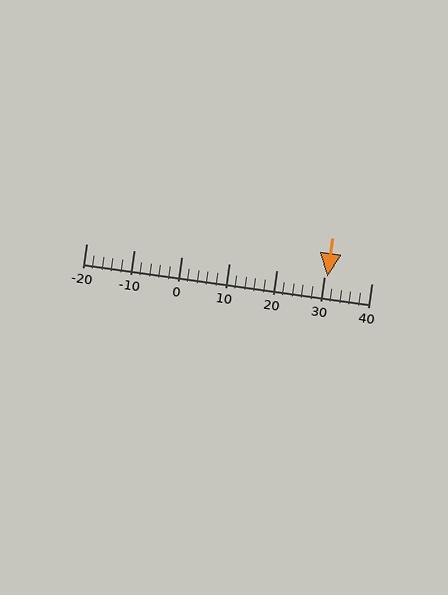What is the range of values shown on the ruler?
The ruler shows values from -20 to 40.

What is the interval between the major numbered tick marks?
The major tick marks are spaced 10 units apart.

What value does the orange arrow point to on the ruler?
The orange arrow points to approximately 31.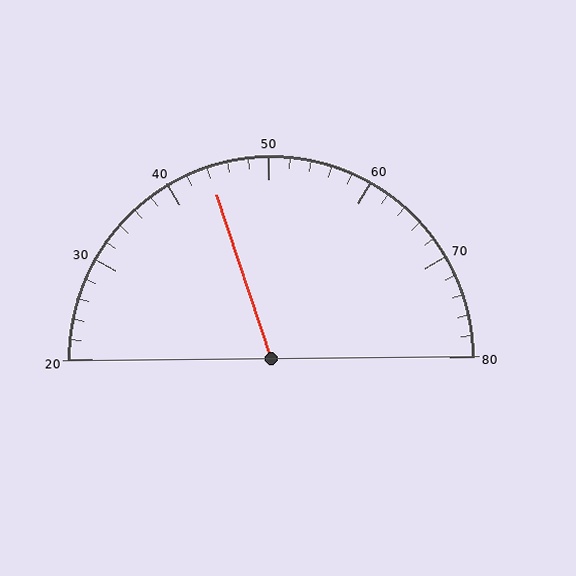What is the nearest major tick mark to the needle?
The nearest major tick mark is 40.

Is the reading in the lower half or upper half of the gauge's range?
The reading is in the lower half of the range (20 to 80).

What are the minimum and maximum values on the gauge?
The gauge ranges from 20 to 80.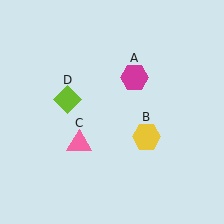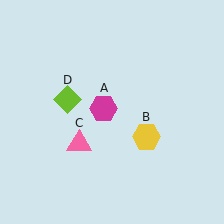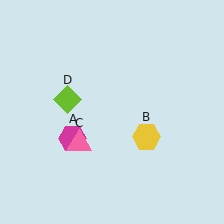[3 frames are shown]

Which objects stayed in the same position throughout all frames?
Yellow hexagon (object B) and pink triangle (object C) and lime diamond (object D) remained stationary.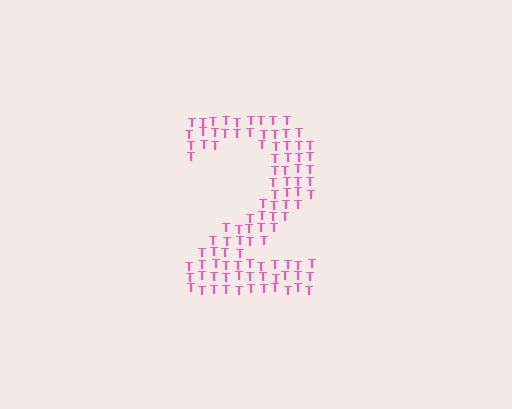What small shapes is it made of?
It is made of small letter T's.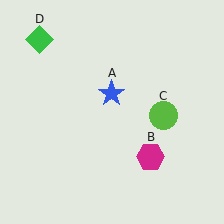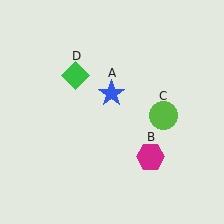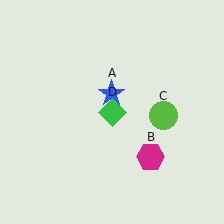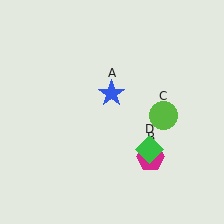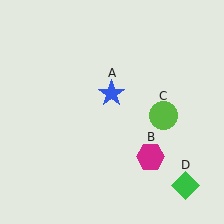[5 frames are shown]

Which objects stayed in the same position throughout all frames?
Blue star (object A) and magenta hexagon (object B) and lime circle (object C) remained stationary.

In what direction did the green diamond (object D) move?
The green diamond (object D) moved down and to the right.